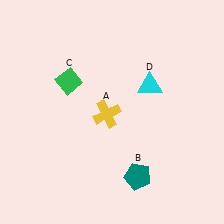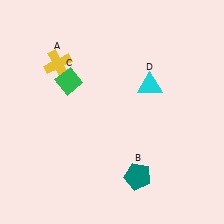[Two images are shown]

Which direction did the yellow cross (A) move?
The yellow cross (A) moved up.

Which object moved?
The yellow cross (A) moved up.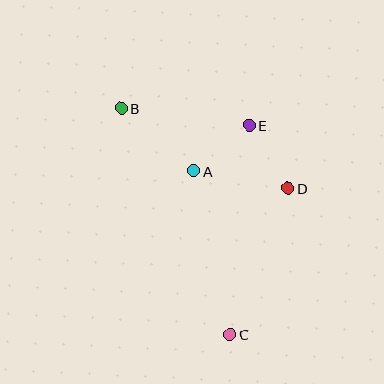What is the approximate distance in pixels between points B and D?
The distance between B and D is approximately 185 pixels.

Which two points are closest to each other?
Points A and E are closest to each other.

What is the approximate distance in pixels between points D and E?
The distance between D and E is approximately 74 pixels.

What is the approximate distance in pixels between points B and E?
The distance between B and E is approximately 130 pixels.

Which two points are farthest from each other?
Points B and C are farthest from each other.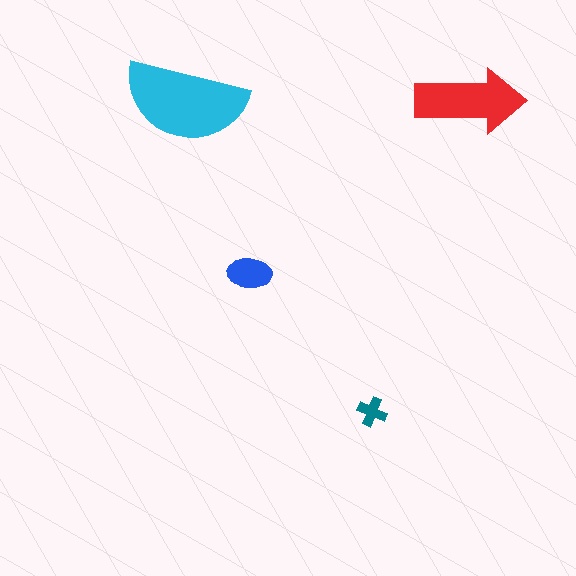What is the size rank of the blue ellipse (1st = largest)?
3rd.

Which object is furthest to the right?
The red arrow is rightmost.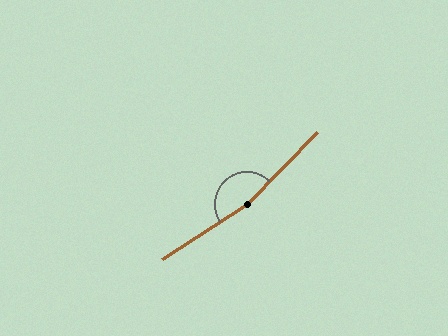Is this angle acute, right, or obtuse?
It is obtuse.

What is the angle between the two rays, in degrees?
Approximately 168 degrees.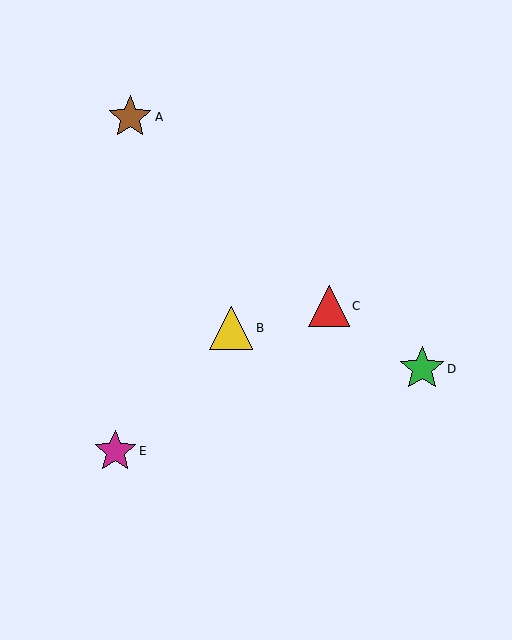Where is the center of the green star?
The center of the green star is at (422, 369).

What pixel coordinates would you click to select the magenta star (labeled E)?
Click at (115, 451) to select the magenta star E.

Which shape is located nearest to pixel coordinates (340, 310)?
The red triangle (labeled C) at (329, 306) is nearest to that location.